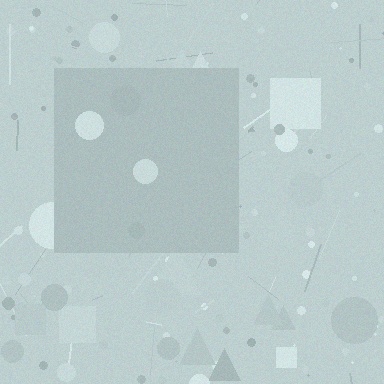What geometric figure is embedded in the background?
A square is embedded in the background.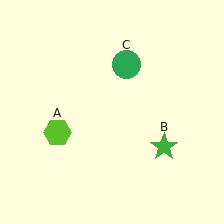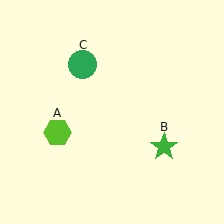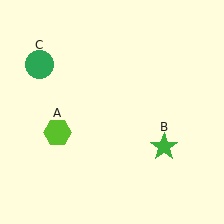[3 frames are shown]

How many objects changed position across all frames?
1 object changed position: green circle (object C).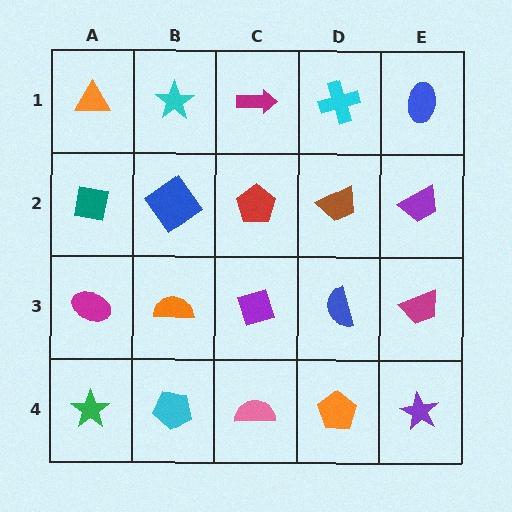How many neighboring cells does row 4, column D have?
3.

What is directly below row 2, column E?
A magenta trapezoid.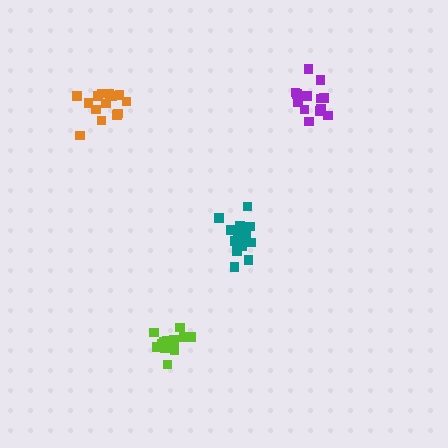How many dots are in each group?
Group 1: 17 dots, Group 2: 13 dots, Group 3: 13 dots, Group 4: 14 dots (57 total).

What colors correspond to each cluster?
The clusters are colored: teal, lime, purple, orange.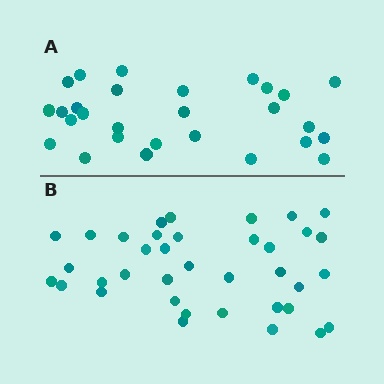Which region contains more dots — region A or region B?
Region B (the bottom region) has more dots.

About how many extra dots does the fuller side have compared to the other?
Region B has roughly 8 or so more dots than region A.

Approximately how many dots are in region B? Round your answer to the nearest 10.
About 40 dots. (The exact count is 37, which rounds to 40.)